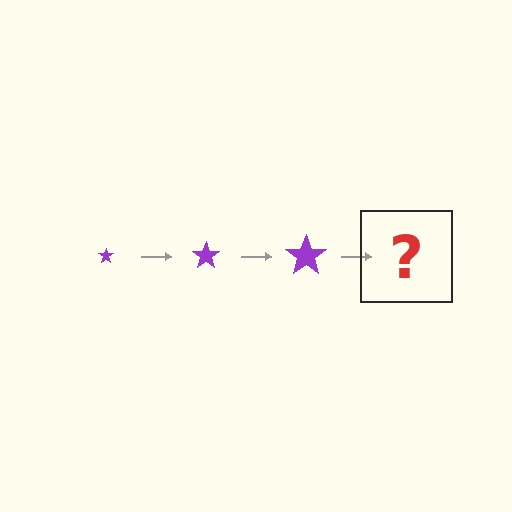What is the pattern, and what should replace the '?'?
The pattern is that the star gets progressively larger each step. The '?' should be a purple star, larger than the previous one.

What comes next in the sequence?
The next element should be a purple star, larger than the previous one.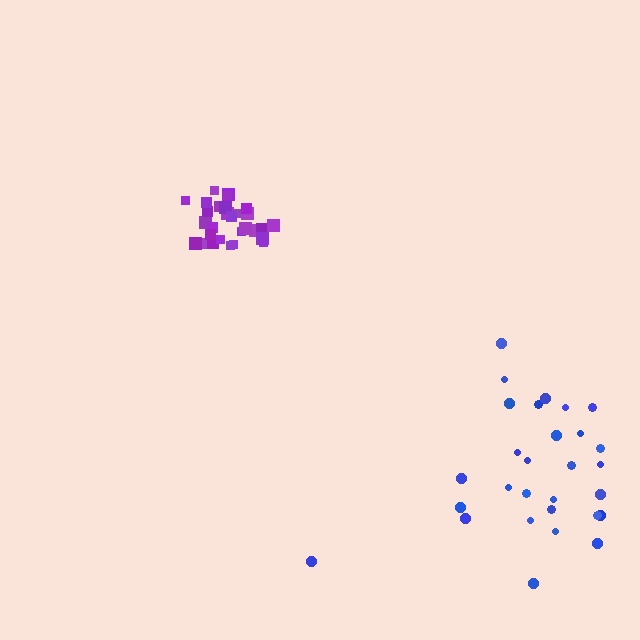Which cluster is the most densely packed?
Purple.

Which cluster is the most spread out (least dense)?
Blue.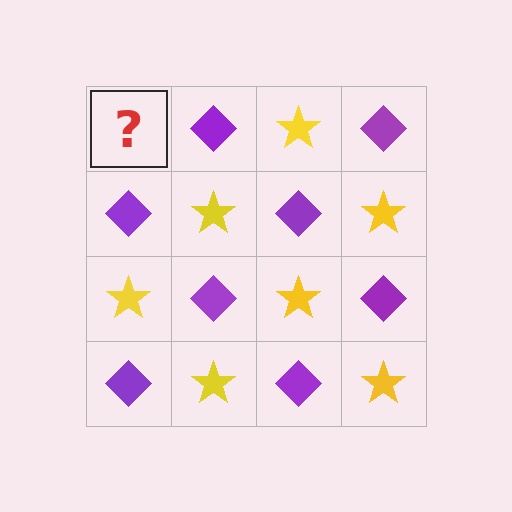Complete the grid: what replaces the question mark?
The question mark should be replaced with a yellow star.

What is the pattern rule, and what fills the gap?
The rule is that it alternates yellow star and purple diamond in a checkerboard pattern. The gap should be filled with a yellow star.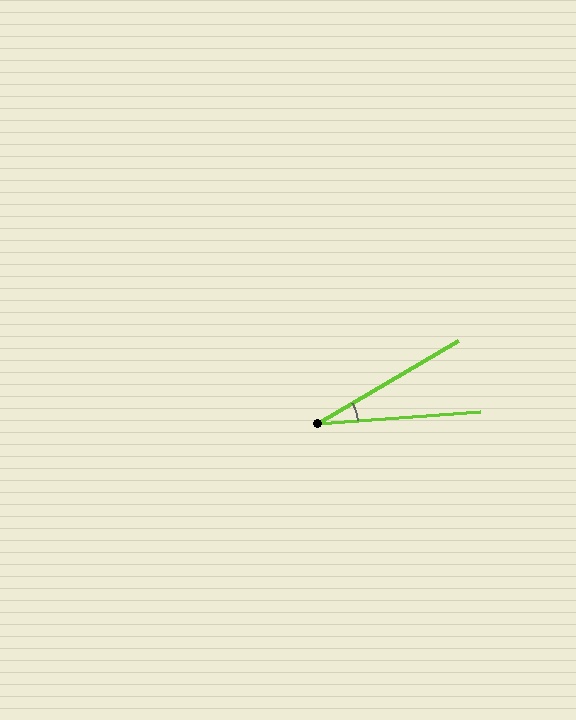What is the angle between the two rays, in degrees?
Approximately 26 degrees.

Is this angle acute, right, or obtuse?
It is acute.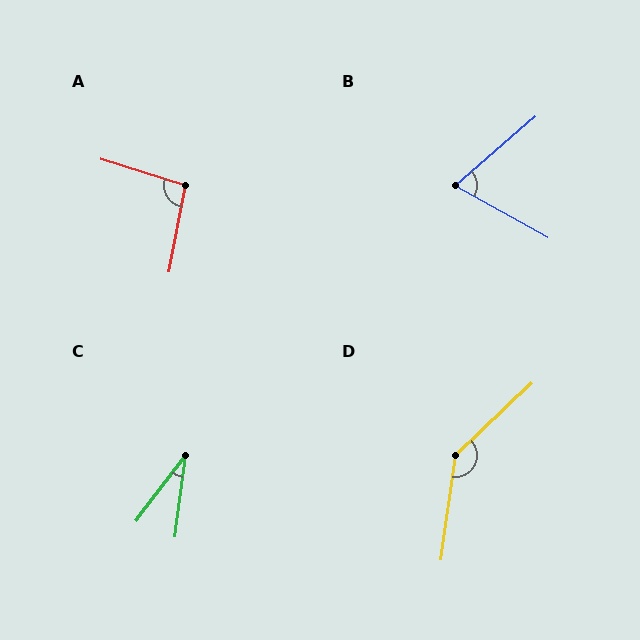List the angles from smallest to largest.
C (30°), B (70°), A (97°), D (141°).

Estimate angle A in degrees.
Approximately 97 degrees.